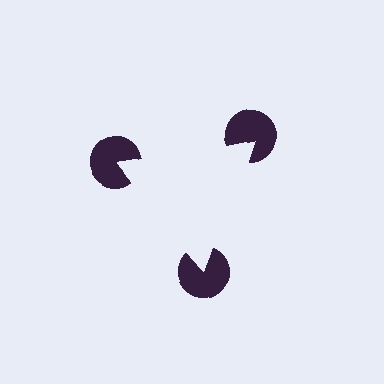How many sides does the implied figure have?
3 sides.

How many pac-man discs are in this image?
There are 3 — one at each vertex of the illusory triangle.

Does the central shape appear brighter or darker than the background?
It typically appears slightly brighter than the background, even though no actual brightness change is drawn.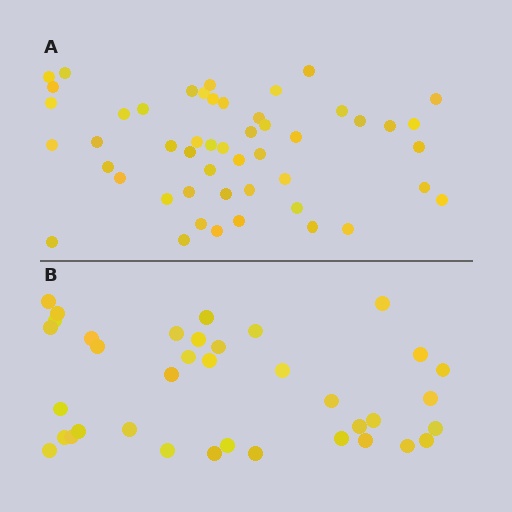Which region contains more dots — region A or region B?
Region A (the top region) has more dots.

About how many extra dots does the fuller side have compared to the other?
Region A has approximately 15 more dots than region B.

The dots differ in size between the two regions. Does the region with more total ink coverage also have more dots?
No. Region B has more total ink coverage because its dots are larger, but region A actually contains more individual dots. Total area can be misleading — the number of items is what matters here.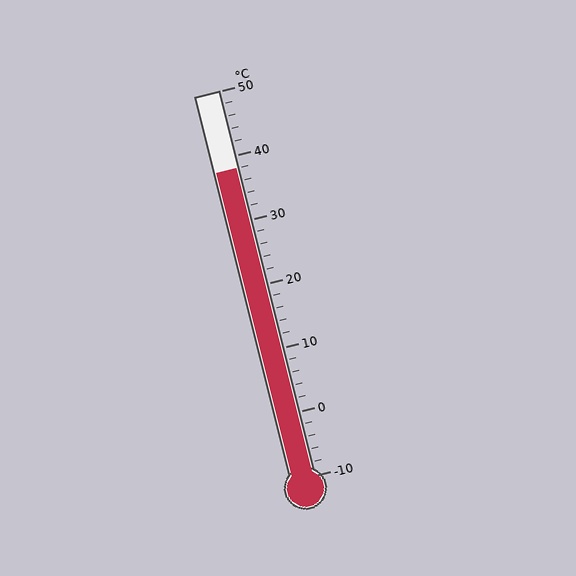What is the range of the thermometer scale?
The thermometer scale ranges from -10°C to 50°C.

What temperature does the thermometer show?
The thermometer shows approximately 38°C.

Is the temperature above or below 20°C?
The temperature is above 20°C.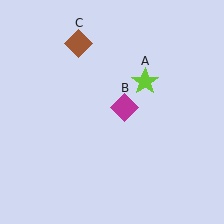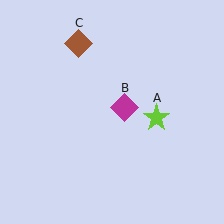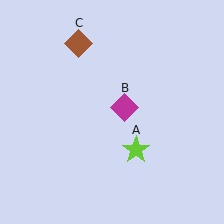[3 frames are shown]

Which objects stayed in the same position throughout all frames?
Magenta diamond (object B) and brown diamond (object C) remained stationary.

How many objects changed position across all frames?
1 object changed position: lime star (object A).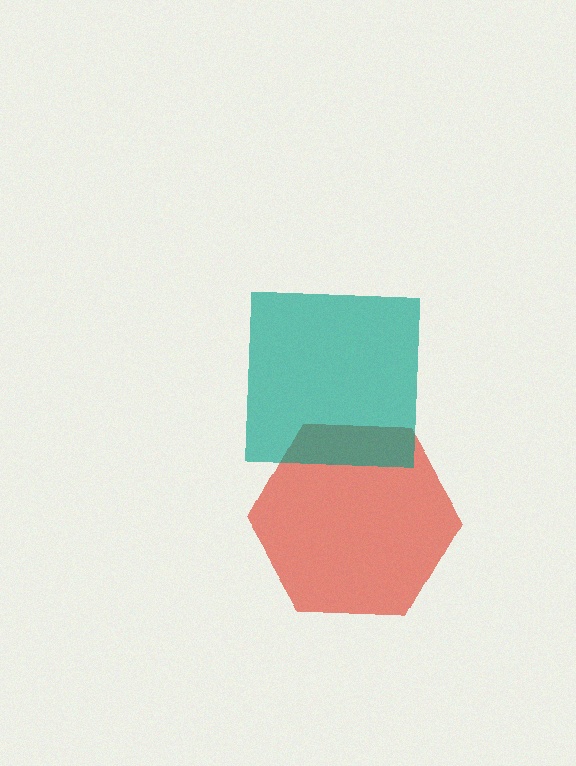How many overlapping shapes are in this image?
There are 2 overlapping shapes in the image.